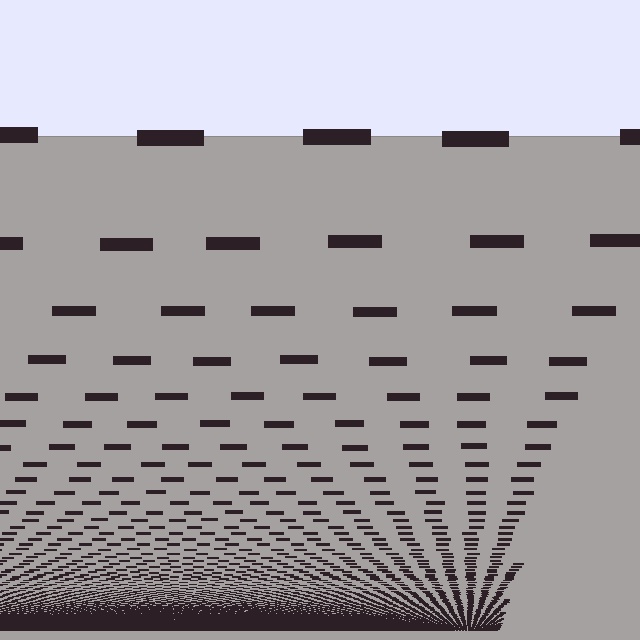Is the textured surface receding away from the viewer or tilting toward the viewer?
The surface appears to tilt toward the viewer. Texture elements get larger and sparser toward the top.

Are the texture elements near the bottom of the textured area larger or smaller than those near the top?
Smaller. The gradient is inverted — elements near the bottom are smaller and denser.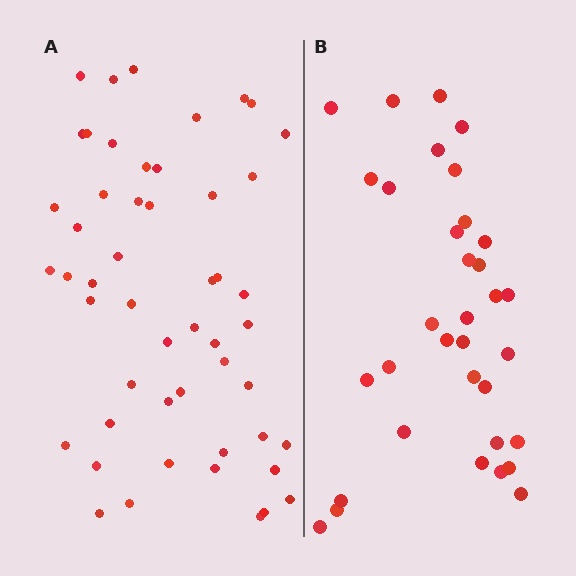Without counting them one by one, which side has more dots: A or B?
Region A (the left region) has more dots.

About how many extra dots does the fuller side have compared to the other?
Region A has approximately 15 more dots than region B.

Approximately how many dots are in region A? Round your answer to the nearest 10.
About 50 dots. (The exact count is 51, which rounds to 50.)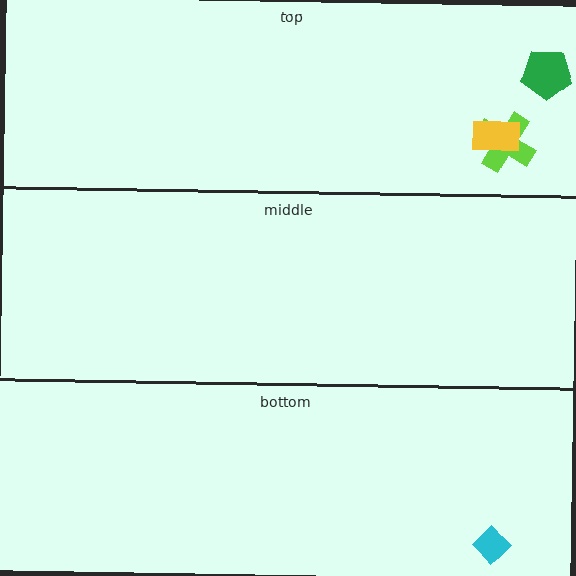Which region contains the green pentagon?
The top region.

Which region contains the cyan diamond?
The bottom region.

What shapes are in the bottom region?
The cyan diamond.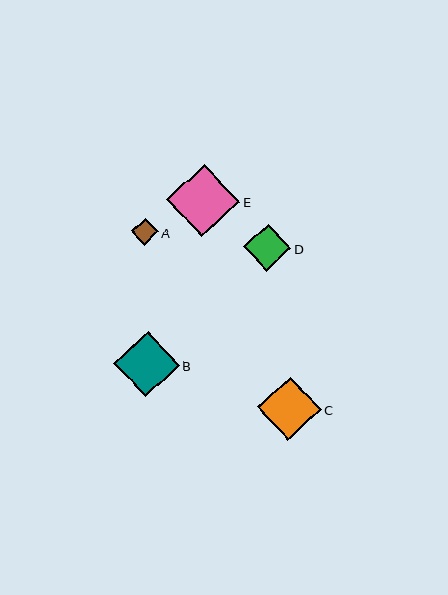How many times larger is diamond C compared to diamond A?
Diamond C is approximately 2.3 times the size of diamond A.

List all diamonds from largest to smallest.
From largest to smallest: E, B, C, D, A.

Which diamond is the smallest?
Diamond A is the smallest with a size of approximately 27 pixels.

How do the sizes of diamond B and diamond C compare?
Diamond B and diamond C are approximately the same size.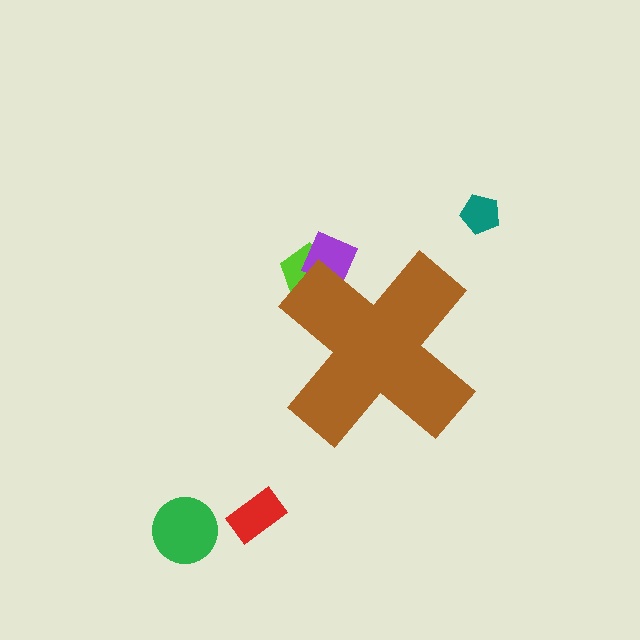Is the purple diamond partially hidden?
Yes, the purple diamond is partially hidden behind the brown cross.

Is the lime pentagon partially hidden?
Yes, the lime pentagon is partially hidden behind the brown cross.